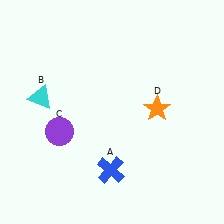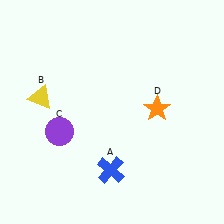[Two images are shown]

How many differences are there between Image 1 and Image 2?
There is 1 difference between the two images.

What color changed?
The triangle (B) changed from cyan in Image 1 to yellow in Image 2.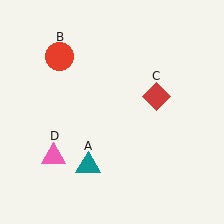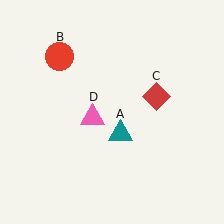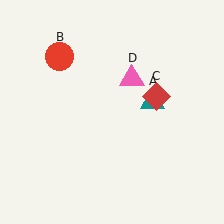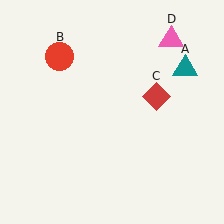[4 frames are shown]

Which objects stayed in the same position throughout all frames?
Red circle (object B) and red diamond (object C) remained stationary.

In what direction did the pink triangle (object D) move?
The pink triangle (object D) moved up and to the right.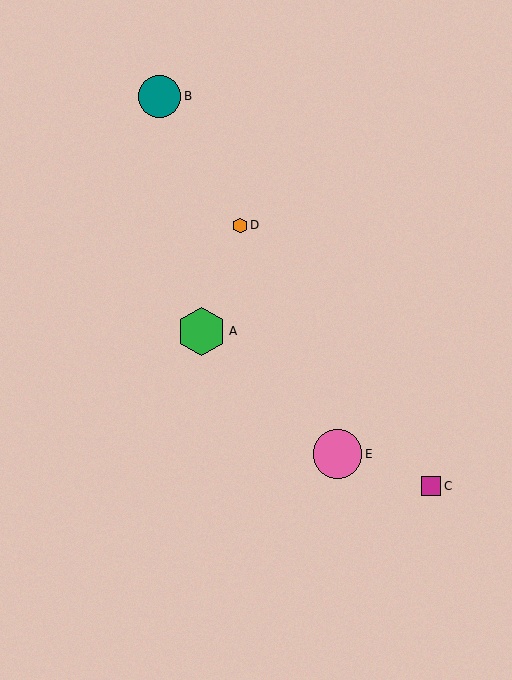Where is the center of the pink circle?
The center of the pink circle is at (337, 454).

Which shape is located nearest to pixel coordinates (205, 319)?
The green hexagon (labeled A) at (202, 331) is nearest to that location.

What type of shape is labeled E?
Shape E is a pink circle.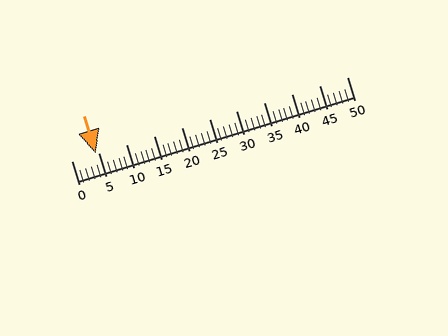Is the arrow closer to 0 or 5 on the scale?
The arrow is closer to 5.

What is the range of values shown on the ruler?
The ruler shows values from 0 to 50.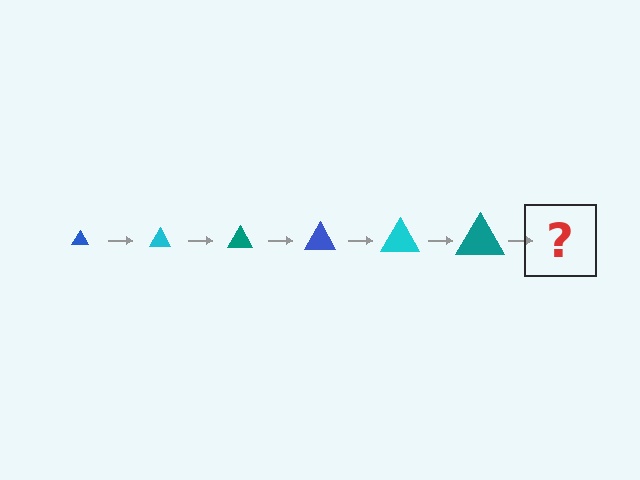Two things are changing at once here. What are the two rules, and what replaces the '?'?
The two rules are that the triangle grows larger each step and the color cycles through blue, cyan, and teal. The '?' should be a blue triangle, larger than the previous one.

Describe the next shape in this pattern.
It should be a blue triangle, larger than the previous one.